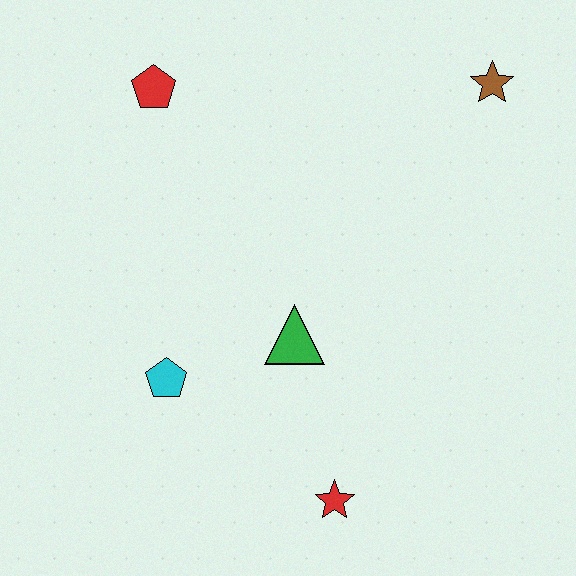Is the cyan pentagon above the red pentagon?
No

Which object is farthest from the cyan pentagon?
The brown star is farthest from the cyan pentagon.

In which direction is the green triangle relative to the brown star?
The green triangle is below the brown star.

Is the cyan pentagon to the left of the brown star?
Yes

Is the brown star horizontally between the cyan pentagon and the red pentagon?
No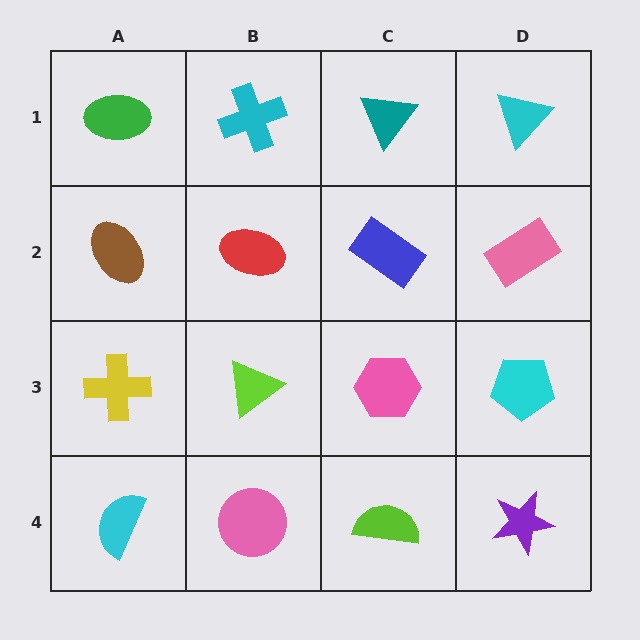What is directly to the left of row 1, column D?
A teal triangle.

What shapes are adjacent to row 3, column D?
A pink rectangle (row 2, column D), a purple star (row 4, column D), a pink hexagon (row 3, column C).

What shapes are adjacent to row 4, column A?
A yellow cross (row 3, column A), a pink circle (row 4, column B).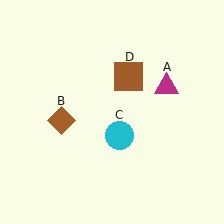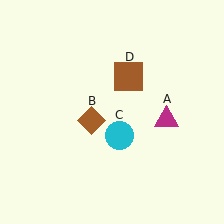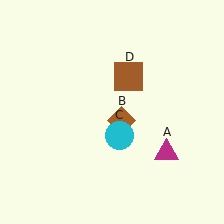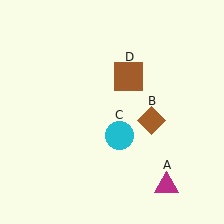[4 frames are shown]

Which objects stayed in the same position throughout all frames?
Cyan circle (object C) and brown square (object D) remained stationary.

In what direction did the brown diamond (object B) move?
The brown diamond (object B) moved right.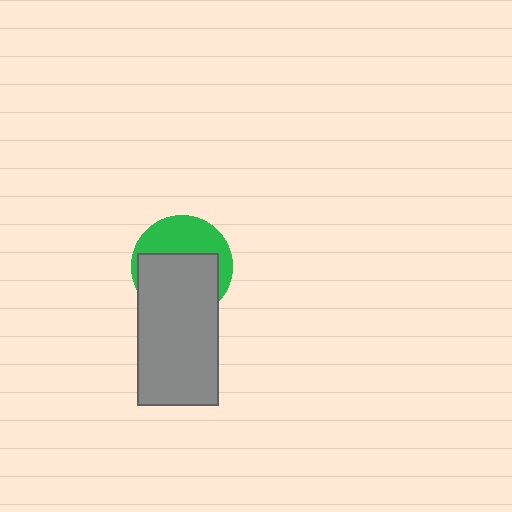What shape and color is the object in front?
The object in front is a gray rectangle.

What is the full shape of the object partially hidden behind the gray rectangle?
The partially hidden object is a green circle.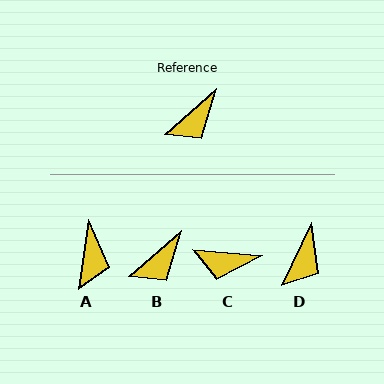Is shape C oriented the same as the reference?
No, it is off by about 46 degrees.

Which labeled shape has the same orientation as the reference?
B.